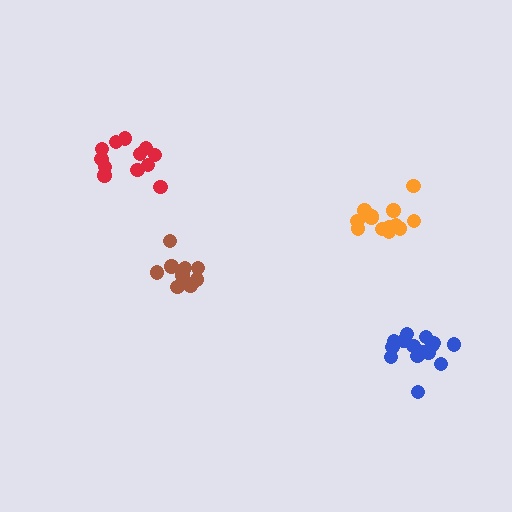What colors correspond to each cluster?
The clusters are colored: brown, blue, orange, red.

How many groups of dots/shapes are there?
There are 4 groups.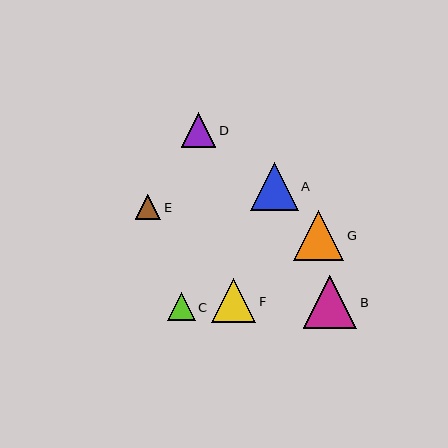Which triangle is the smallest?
Triangle E is the smallest with a size of approximately 26 pixels.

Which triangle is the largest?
Triangle B is the largest with a size of approximately 53 pixels.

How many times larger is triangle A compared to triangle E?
Triangle A is approximately 1.9 times the size of triangle E.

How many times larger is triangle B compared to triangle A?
Triangle B is approximately 1.1 times the size of triangle A.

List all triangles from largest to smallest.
From largest to smallest: B, G, A, F, D, C, E.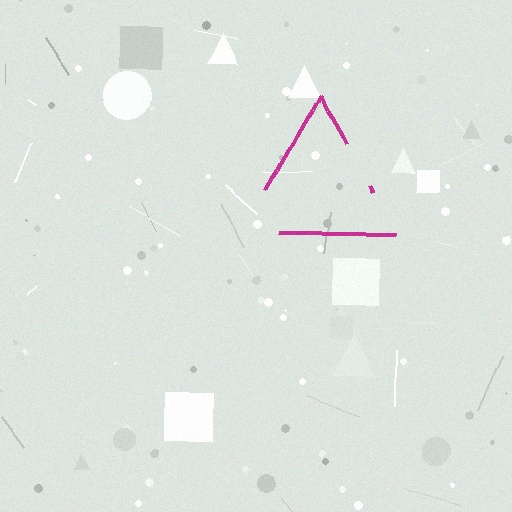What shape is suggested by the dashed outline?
The dashed outline suggests a triangle.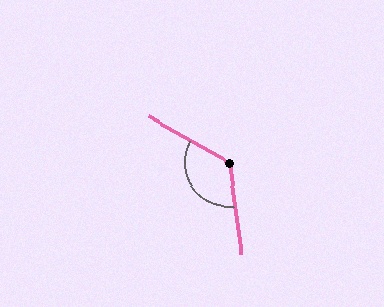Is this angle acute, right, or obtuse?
It is obtuse.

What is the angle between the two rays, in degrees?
Approximately 127 degrees.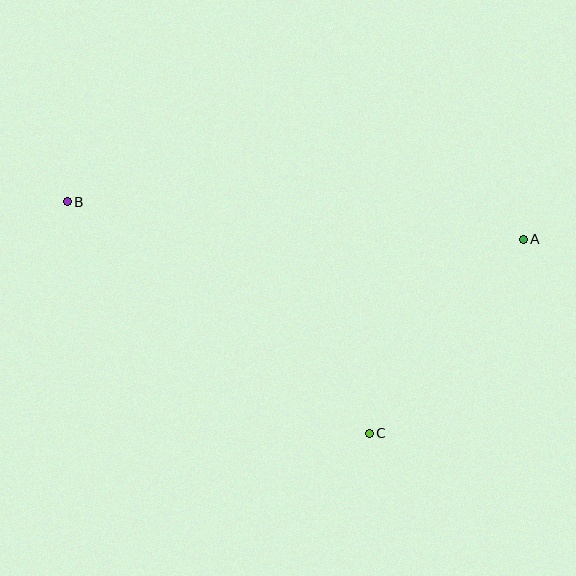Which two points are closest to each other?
Points A and C are closest to each other.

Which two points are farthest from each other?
Points A and B are farthest from each other.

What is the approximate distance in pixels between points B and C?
The distance between B and C is approximately 380 pixels.